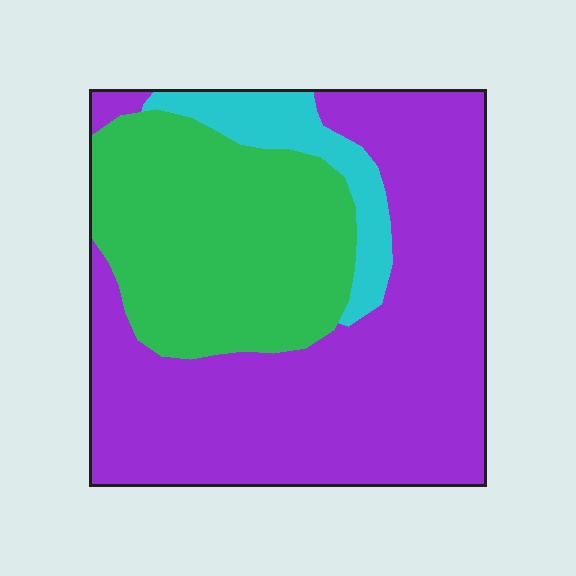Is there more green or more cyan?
Green.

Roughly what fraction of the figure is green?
Green covers about 35% of the figure.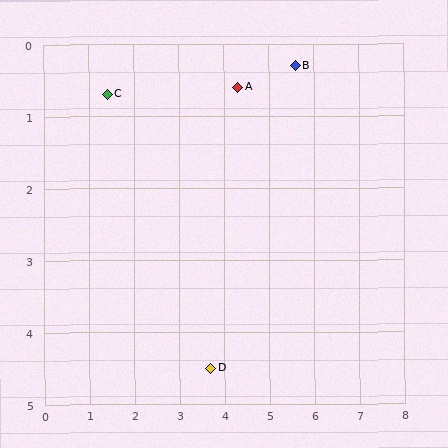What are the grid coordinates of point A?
Point A is at approximately (4.3, 0.6).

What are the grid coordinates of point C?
Point C is at approximately (1.4, 0.7).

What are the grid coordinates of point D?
Point D is at approximately (3.7, 4.5).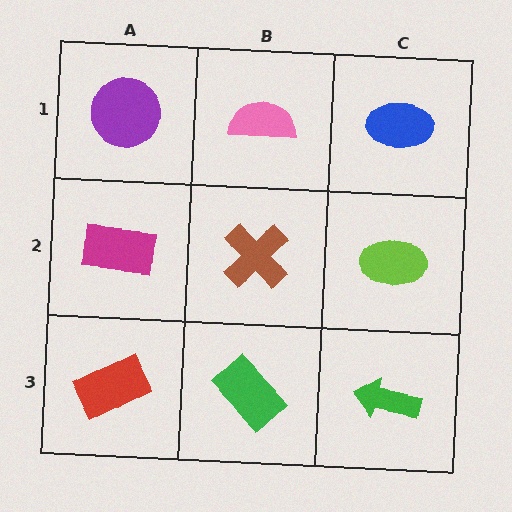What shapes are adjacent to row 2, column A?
A purple circle (row 1, column A), a red rectangle (row 3, column A), a brown cross (row 2, column B).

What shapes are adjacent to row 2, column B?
A pink semicircle (row 1, column B), a green rectangle (row 3, column B), a magenta rectangle (row 2, column A), a lime ellipse (row 2, column C).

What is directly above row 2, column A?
A purple circle.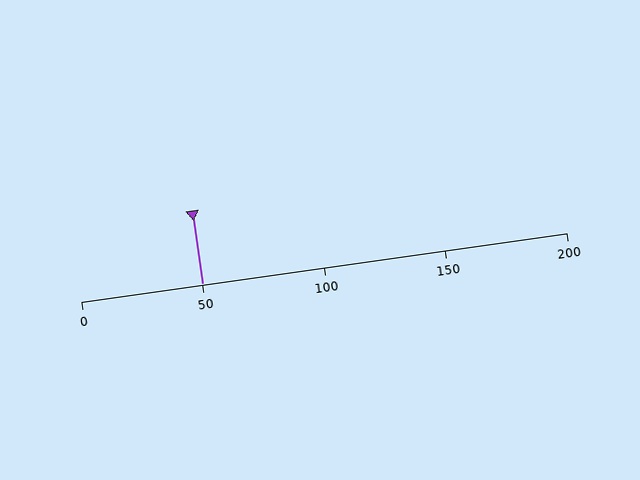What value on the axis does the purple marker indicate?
The marker indicates approximately 50.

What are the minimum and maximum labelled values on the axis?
The axis runs from 0 to 200.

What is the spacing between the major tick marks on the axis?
The major ticks are spaced 50 apart.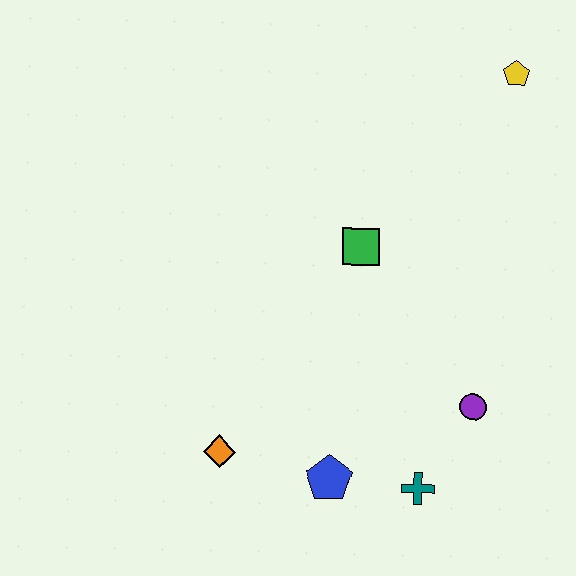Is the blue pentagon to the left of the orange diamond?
No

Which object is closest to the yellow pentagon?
The green square is closest to the yellow pentagon.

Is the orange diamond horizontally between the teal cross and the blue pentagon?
No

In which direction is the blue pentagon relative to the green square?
The blue pentagon is below the green square.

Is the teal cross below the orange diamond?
Yes